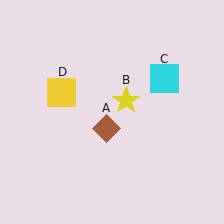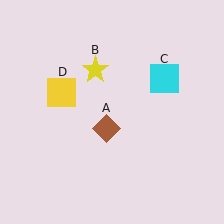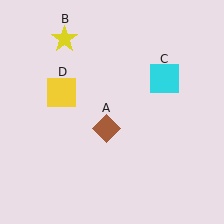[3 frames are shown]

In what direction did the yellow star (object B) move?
The yellow star (object B) moved up and to the left.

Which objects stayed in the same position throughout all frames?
Brown diamond (object A) and cyan square (object C) and yellow square (object D) remained stationary.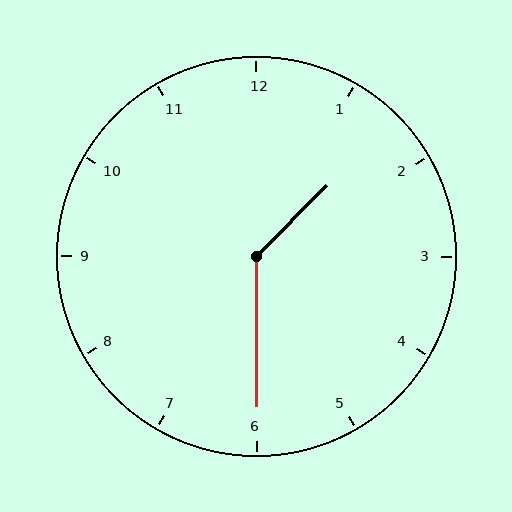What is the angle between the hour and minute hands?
Approximately 135 degrees.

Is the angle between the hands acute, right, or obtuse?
It is obtuse.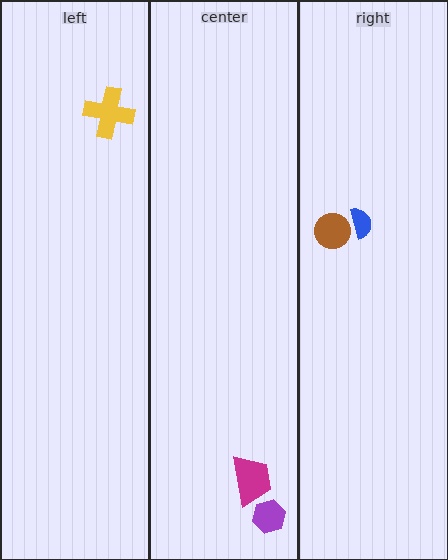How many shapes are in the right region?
2.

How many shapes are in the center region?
2.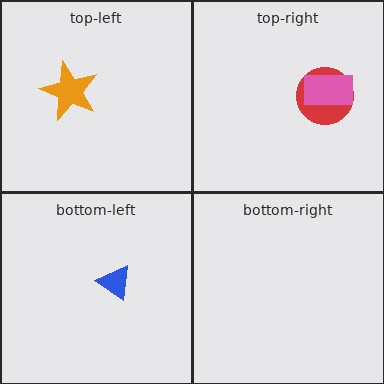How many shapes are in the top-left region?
1.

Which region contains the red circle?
The top-right region.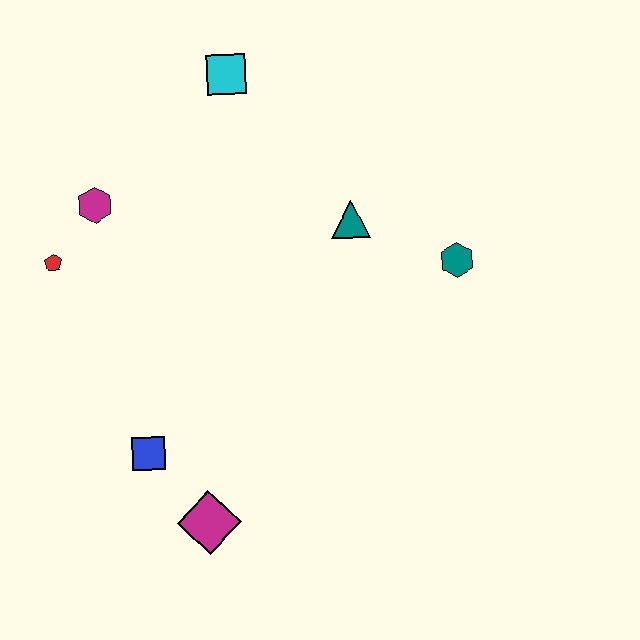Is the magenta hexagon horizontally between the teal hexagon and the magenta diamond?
No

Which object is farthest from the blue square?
The cyan square is farthest from the blue square.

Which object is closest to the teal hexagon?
The teal triangle is closest to the teal hexagon.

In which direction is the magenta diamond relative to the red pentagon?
The magenta diamond is below the red pentagon.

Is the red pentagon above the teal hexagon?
Yes